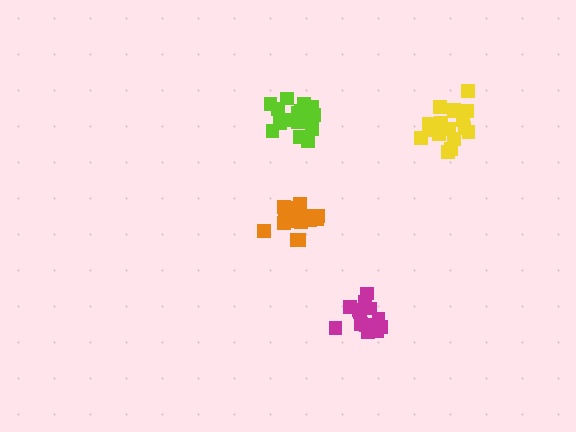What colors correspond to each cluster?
The clusters are colored: lime, magenta, yellow, orange.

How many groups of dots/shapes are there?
There are 4 groups.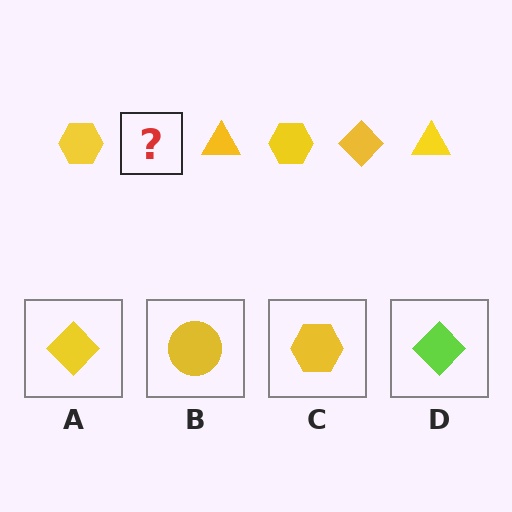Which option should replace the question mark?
Option A.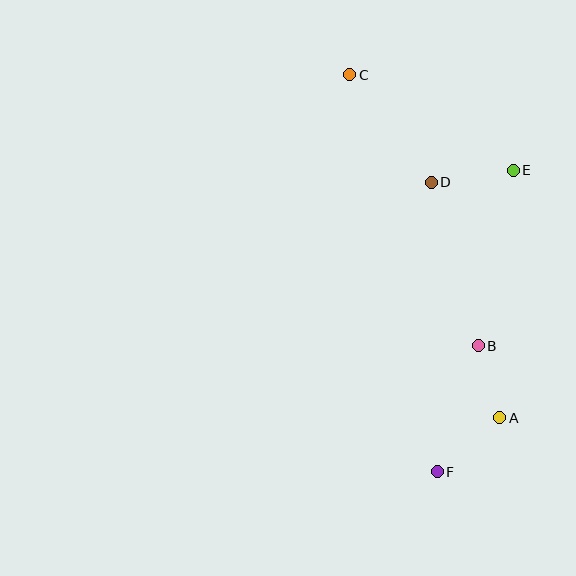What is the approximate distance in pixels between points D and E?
The distance between D and E is approximately 83 pixels.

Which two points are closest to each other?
Points A and B are closest to each other.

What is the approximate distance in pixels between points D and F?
The distance between D and F is approximately 289 pixels.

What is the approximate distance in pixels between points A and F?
The distance between A and F is approximately 83 pixels.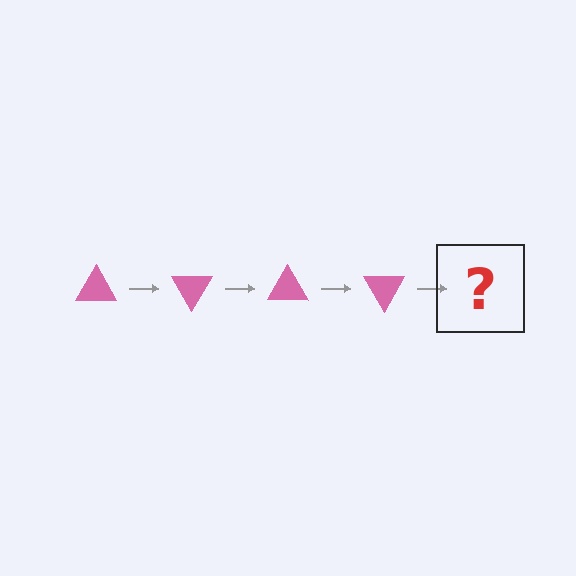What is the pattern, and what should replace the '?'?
The pattern is that the triangle rotates 60 degrees each step. The '?' should be a pink triangle rotated 240 degrees.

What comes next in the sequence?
The next element should be a pink triangle rotated 240 degrees.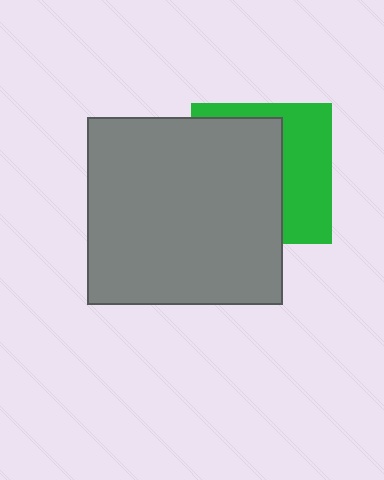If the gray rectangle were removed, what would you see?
You would see the complete green square.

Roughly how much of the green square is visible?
A small part of it is visible (roughly 41%).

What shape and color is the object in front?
The object in front is a gray rectangle.